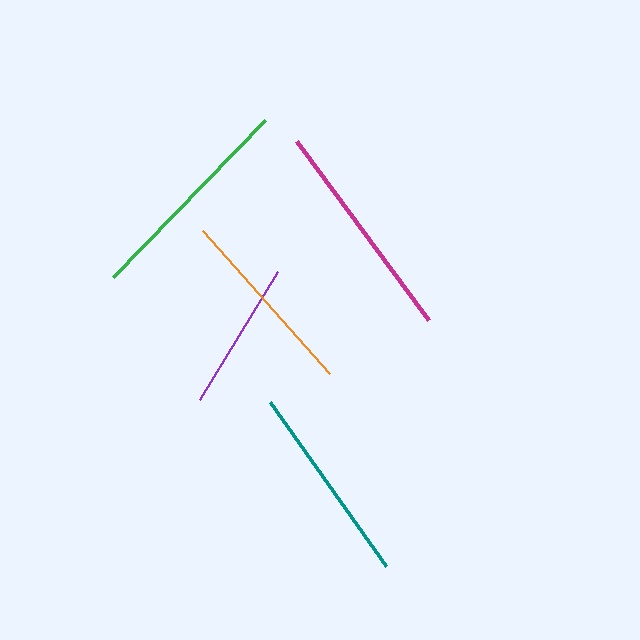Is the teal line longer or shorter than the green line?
The green line is longer than the teal line.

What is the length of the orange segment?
The orange segment is approximately 191 pixels long.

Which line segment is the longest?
The magenta line is the longest at approximately 222 pixels.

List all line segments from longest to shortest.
From longest to shortest: magenta, green, teal, orange, purple.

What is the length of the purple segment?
The purple segment is approximately 150 pixels long.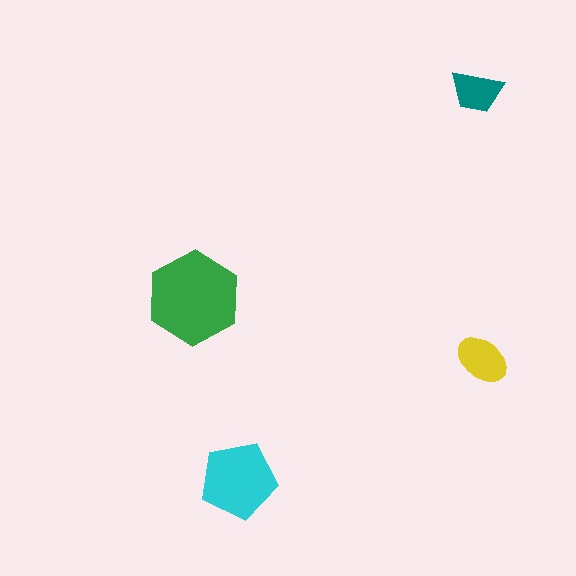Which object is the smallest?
The teal trapezoid.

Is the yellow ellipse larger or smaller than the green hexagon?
Smaller.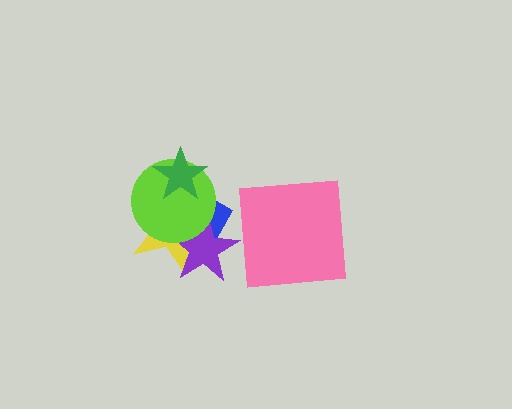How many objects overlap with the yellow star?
4 objects overlap with the yellow star.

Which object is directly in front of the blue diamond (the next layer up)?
The purple star is directly in front of the blue diamond.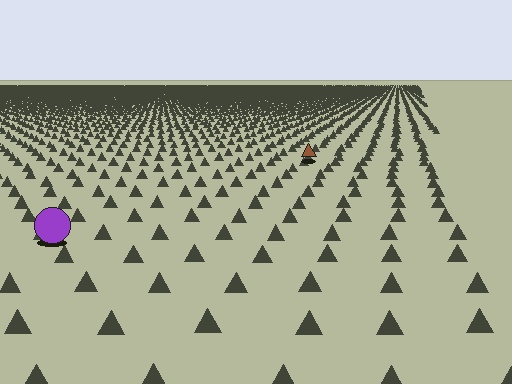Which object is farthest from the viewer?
The brown triangle is farthest from the viewer. It appears smaller and the ground texture around it is denser.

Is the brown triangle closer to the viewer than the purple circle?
No. The purple circle is closer — you can tell from the texture gradient: the ground texture is coarser near it.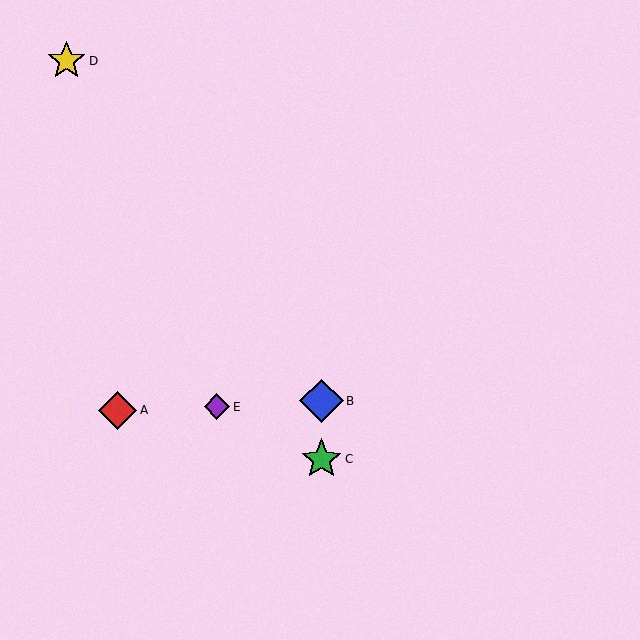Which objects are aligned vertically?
Objects B, C are aligned vertically.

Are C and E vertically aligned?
No, C is at x≈321 and E is at x≈217.